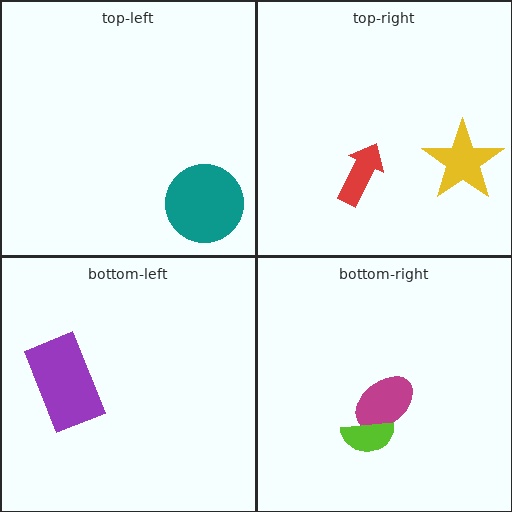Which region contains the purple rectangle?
The bottom-left region.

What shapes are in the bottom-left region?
The purple rectangle.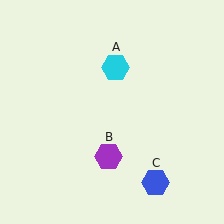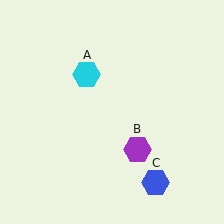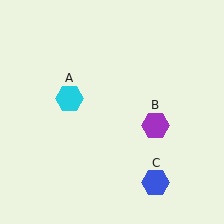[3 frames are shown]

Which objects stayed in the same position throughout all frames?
Blue hexagon (object C) remained stationary.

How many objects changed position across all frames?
2 objects changed position: cyan hexagon (object A), purple hexagon (object B).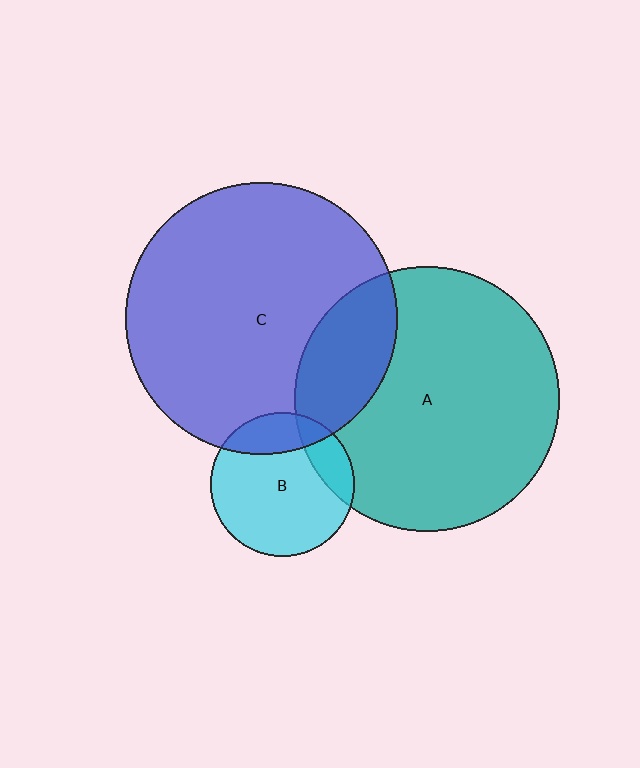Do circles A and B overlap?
Yes.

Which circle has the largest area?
Circle C (blue).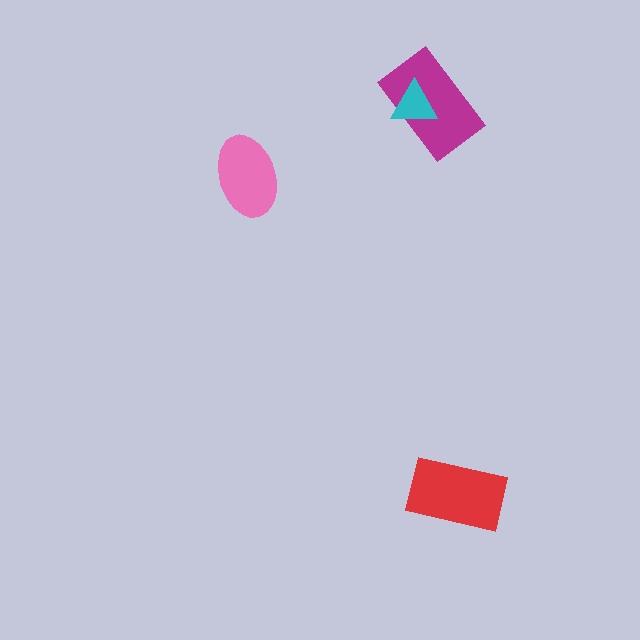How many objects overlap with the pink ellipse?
0 objects overlap with the pink ellipse.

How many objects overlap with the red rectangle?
0 objects overlap with the red rectangle.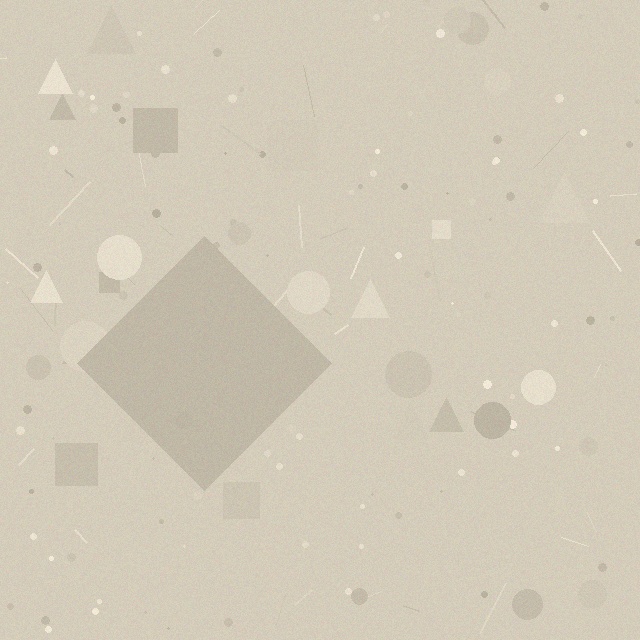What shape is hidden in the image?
A diamond is hidden in the image.